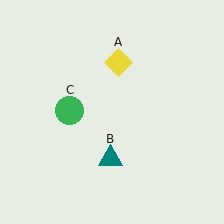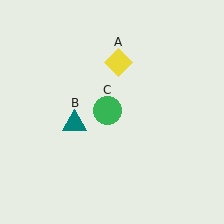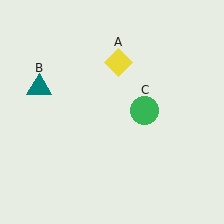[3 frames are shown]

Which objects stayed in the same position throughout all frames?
Yellow diamond (object A) remained stationary.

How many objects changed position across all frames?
2 objects changed position: teal triangle (object B), green circle (object C).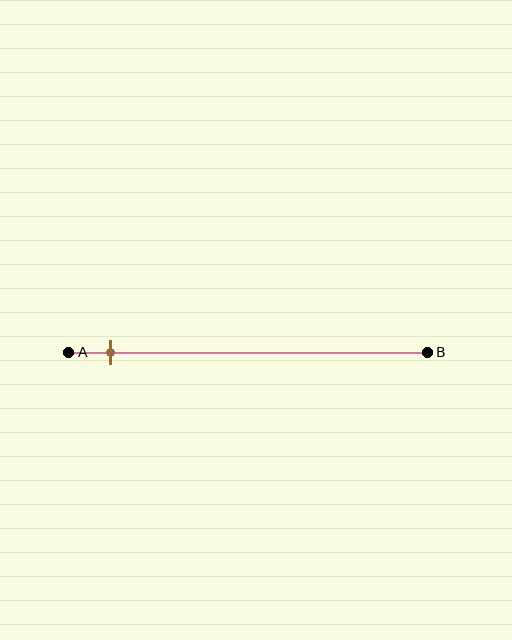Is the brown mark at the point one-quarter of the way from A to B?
No, the mark is at about 10% from A, not at the 25% one-quarter point.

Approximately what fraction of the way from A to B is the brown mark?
The brown mark is approximately 10% of the way from A to B.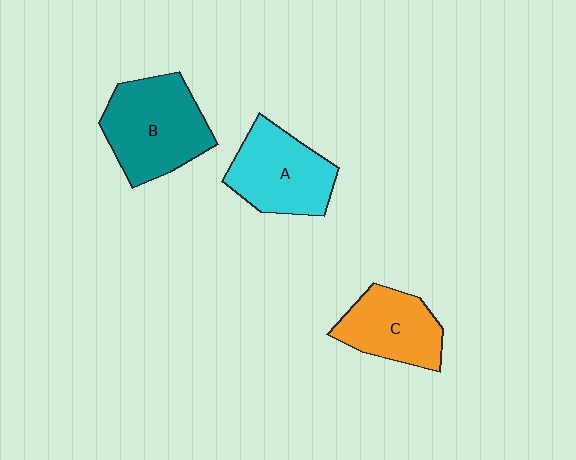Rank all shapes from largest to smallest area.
From largest to smallest: B (teal), A (cyan), C (orange).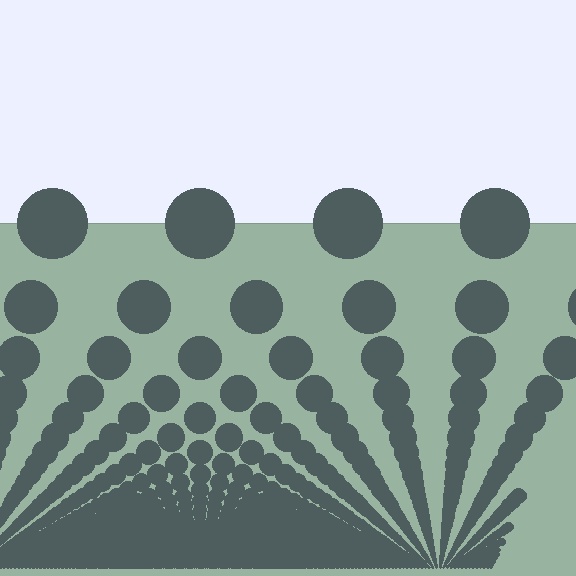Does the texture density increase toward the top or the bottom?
Density increases toward the bottom.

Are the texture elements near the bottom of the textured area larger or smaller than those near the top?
Smaller. The gradient is inverted — elements near the bottom are smaller and denser.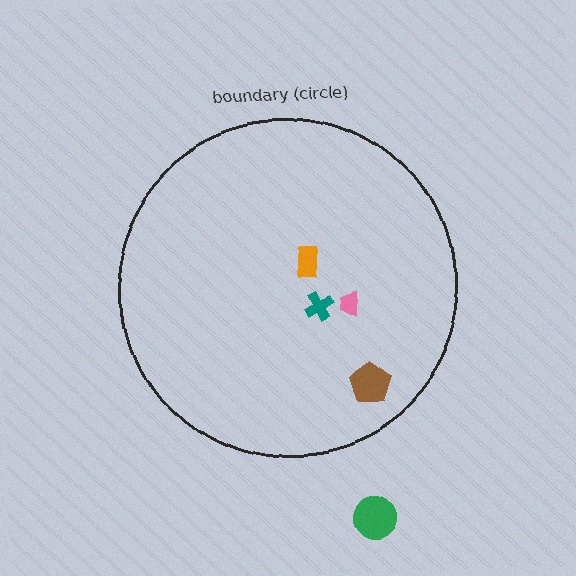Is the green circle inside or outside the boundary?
Outside.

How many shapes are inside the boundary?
4 inside, 1 outside.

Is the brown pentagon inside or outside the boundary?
Inside.